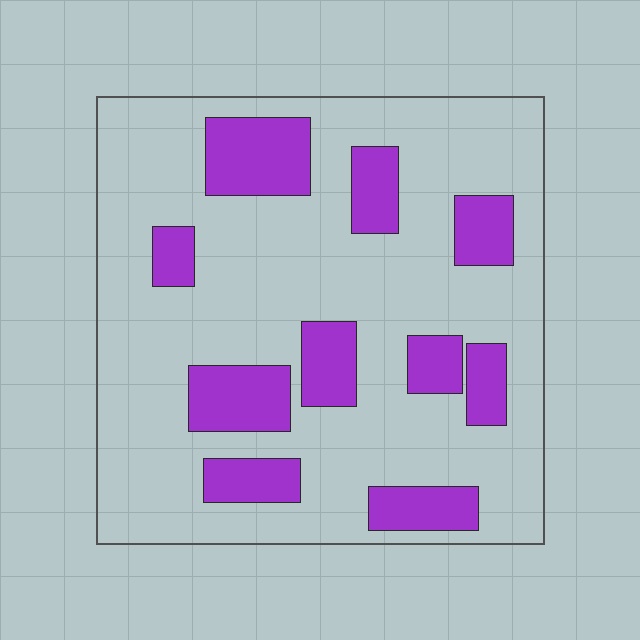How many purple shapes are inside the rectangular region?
10.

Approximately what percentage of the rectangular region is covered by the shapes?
Approximately 25%.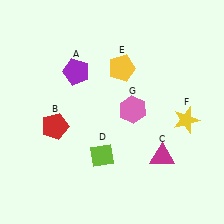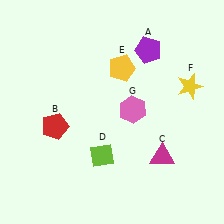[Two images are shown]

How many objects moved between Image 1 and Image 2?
2 objects moved between the two images.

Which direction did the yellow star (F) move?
The yellow star (F) moved up.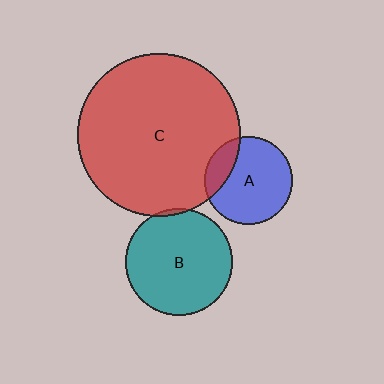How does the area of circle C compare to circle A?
Approximately 3.4 times.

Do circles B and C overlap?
Yes.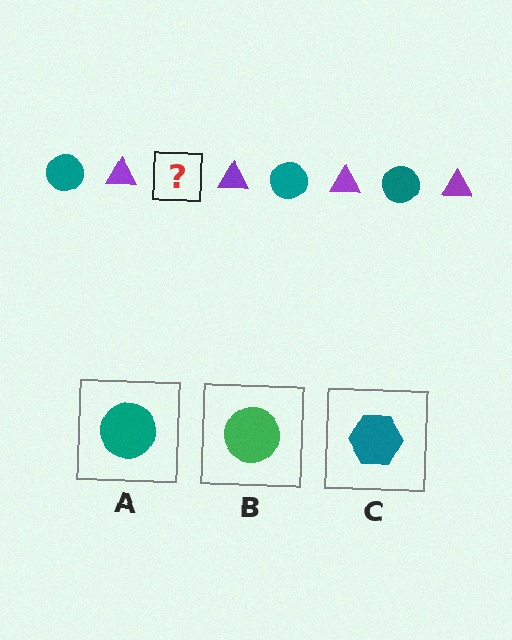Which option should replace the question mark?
Option A.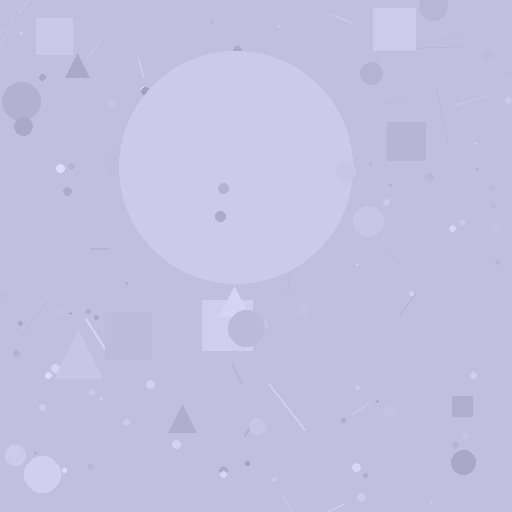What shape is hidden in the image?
A circle is hidden in the image.